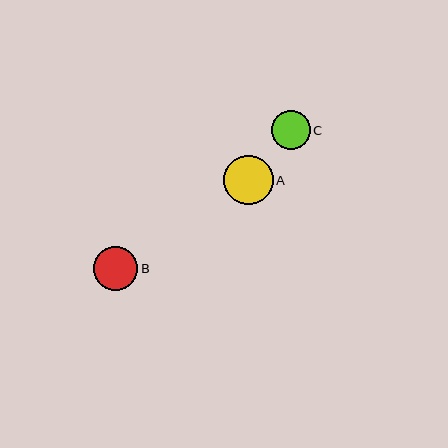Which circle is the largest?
Circle A is the largest with a size of approximately 50 pixels.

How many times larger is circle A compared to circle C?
Circle A is approximately 1.3 times the size of circle C.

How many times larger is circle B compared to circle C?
Circle B is approximately 1.1 times the size of circle C.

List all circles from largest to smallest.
From largest to smallest: A, B, C.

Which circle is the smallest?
Circle C is the smallest with a size of approximately 39 pixels.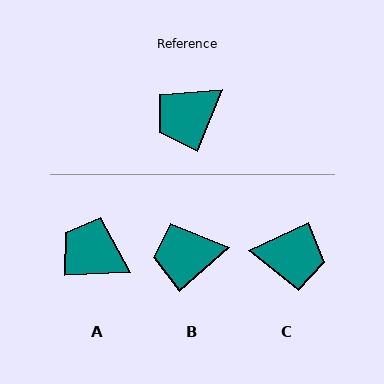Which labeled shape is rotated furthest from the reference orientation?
C, about 137 degrees away.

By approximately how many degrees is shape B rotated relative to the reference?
Approximately 27 degrees clockwise.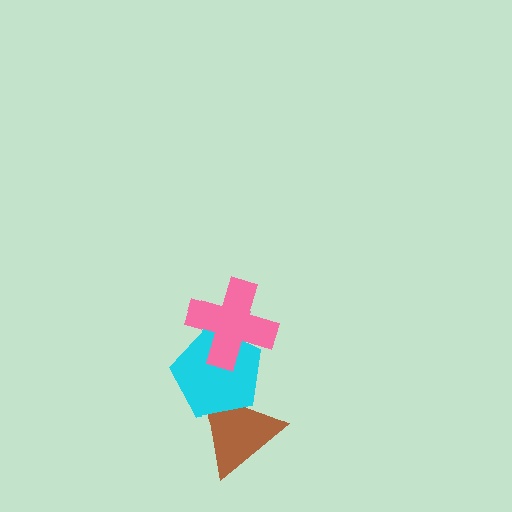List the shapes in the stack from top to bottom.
From top to bottom: the pink cross, the cyan pentagon, the brown triangle.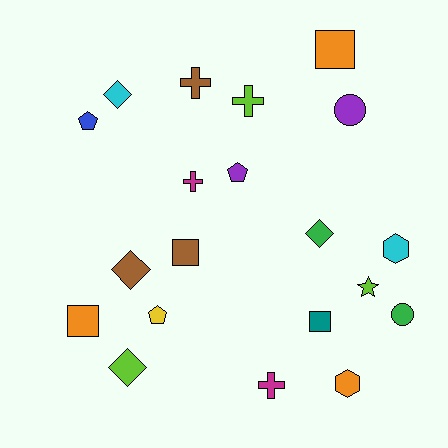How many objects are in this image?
There are 20 objects.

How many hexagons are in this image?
There are 2 hexagons.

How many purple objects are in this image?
There are 2 purple objects.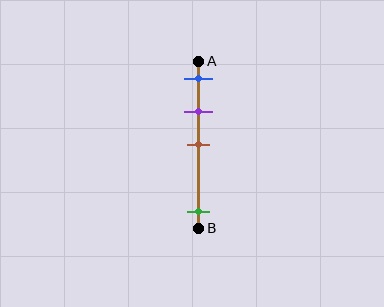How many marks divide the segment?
There are 4 marks dividing the segment.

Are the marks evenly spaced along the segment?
No, the marks are not evenly spaced.